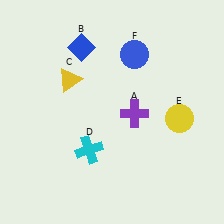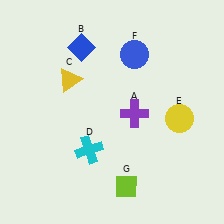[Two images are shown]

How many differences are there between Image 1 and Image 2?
There is 1 difference between the two images.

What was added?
A lime diamond (G) was added in Image 2.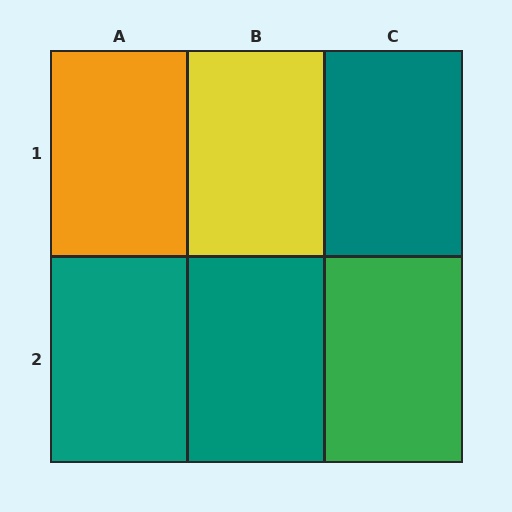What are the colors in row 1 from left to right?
Orange, yellow, teal.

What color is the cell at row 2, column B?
Teal.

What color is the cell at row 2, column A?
Teal.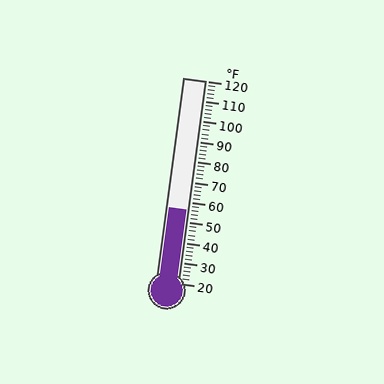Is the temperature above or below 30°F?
The temperature is above 30°F.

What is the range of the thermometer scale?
The thermometer scale ranges from 20°F to 120°F.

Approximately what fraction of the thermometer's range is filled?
The thermometer is filled to approximately 35% of its range.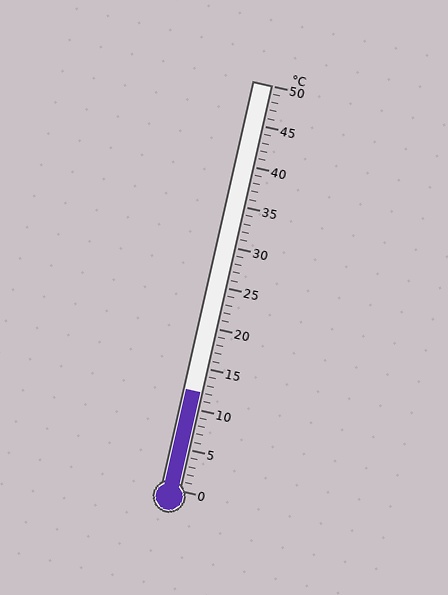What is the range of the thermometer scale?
The thermometer scale ranges from 0°C to 50°C.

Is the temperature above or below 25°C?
The temperature is below 25°C.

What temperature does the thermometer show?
The thermometer shows approximately 12°C.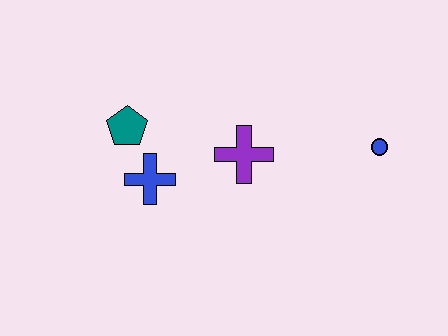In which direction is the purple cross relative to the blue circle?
The purple cross is to the left of the blue circle.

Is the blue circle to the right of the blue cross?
Yes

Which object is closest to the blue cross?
The teal pentagon is closest to the blue cross.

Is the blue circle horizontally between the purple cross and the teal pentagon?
No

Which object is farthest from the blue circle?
The teal pentagon is farthest from the blue circle.